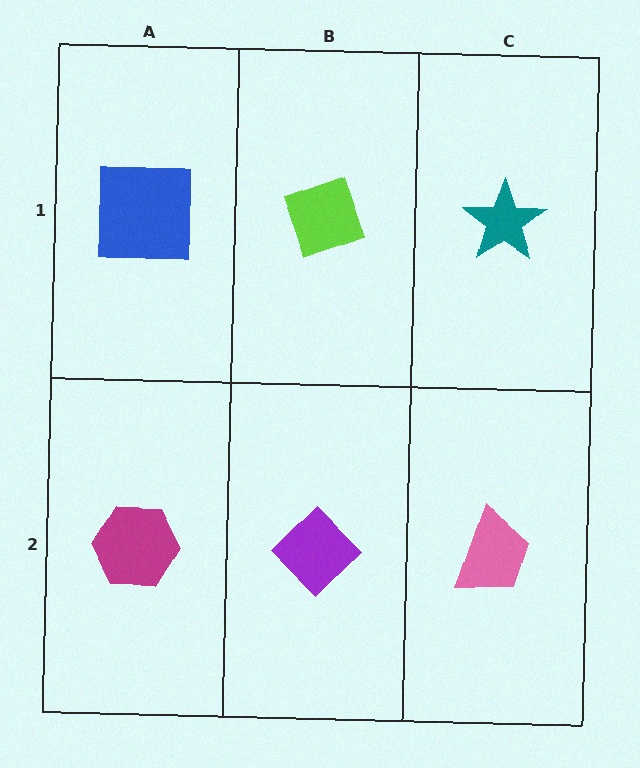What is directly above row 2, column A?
A blue square.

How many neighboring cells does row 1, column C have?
2.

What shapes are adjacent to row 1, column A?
A magenta hexagon (row 2, column A), a lime diamond (row 1, column B).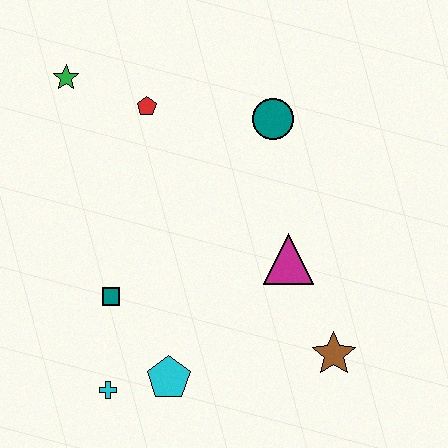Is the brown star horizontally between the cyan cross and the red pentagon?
No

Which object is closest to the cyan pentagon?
The cyan cross is closest to the cyan pentagon.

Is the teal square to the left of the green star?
No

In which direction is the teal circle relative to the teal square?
The teal circle is above the teal square.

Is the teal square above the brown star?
Yes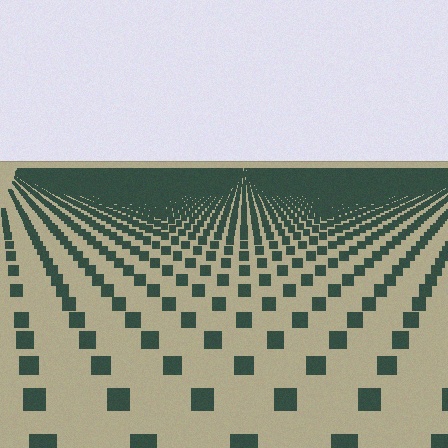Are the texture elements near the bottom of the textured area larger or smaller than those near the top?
Larger. Near the bottom, elements are closer to the viewer and appear at a bigger on-screen size.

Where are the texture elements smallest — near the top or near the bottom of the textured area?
Near the top.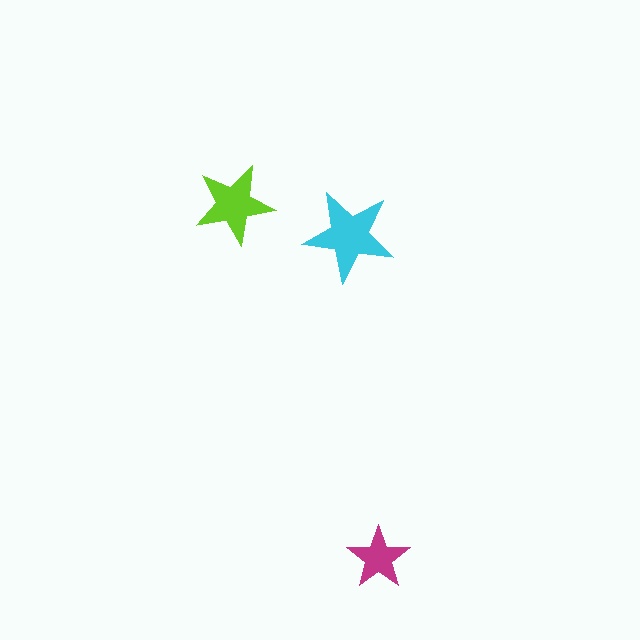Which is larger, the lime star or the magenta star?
The lime one.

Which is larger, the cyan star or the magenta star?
The cyan one.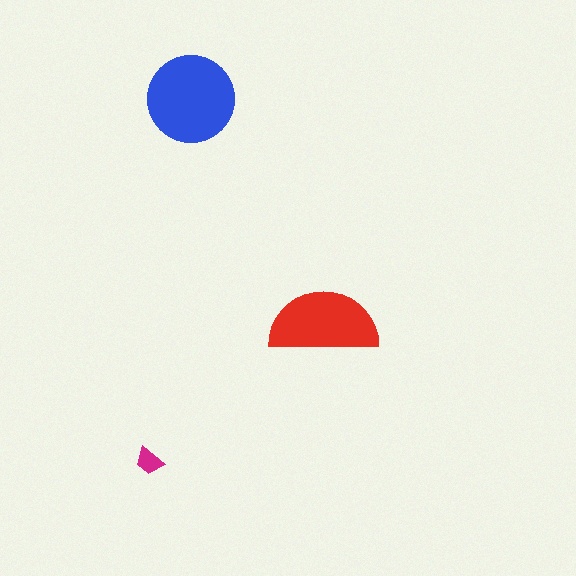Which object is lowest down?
The magenta trapezoid is bottommost.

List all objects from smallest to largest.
The magenta trapezoid, the red semicircle, the blue circle.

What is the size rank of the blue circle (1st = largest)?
1st.